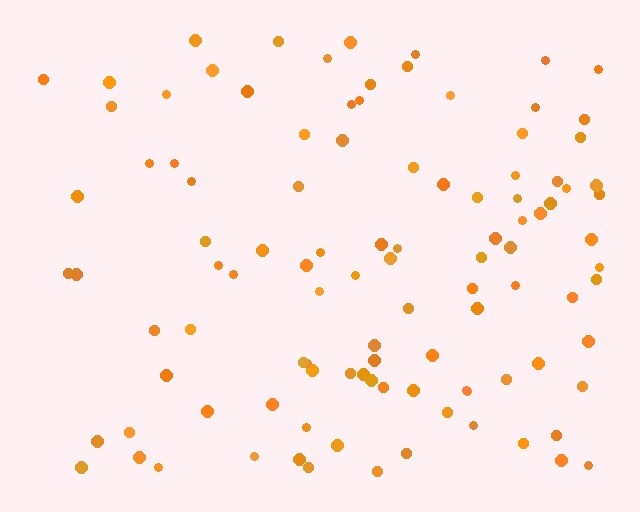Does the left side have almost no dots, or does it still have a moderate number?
Still a moderate number, just noticeably fewer than the right.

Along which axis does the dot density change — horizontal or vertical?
Horizontal.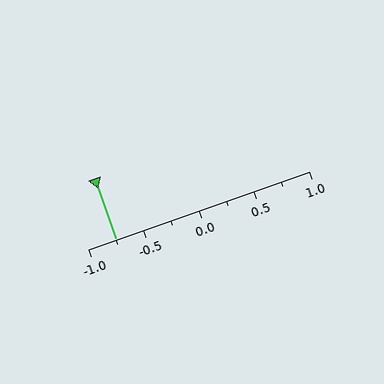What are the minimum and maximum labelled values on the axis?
The axis runs from -1.0 to 1.0.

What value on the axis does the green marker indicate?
The marker indicates approximately -0.75.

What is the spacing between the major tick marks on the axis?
The major ticks are spaced 0.5 apart.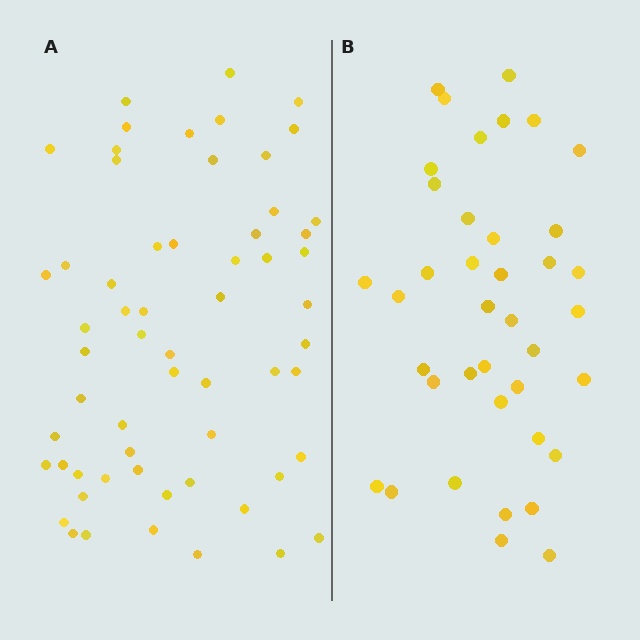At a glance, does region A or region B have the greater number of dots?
Region A (the left region) has more dots.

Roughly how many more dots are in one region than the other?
Region A has approximately 20 more dots than region B.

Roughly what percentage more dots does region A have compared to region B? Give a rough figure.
About 55% more.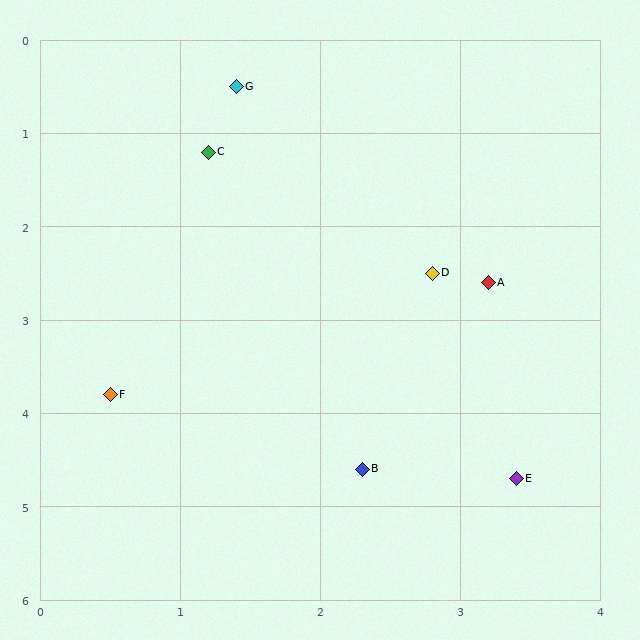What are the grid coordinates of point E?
Point E is at approximately (3.4, 4.7).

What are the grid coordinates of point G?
Point G is at approximately (1.4, 0.5).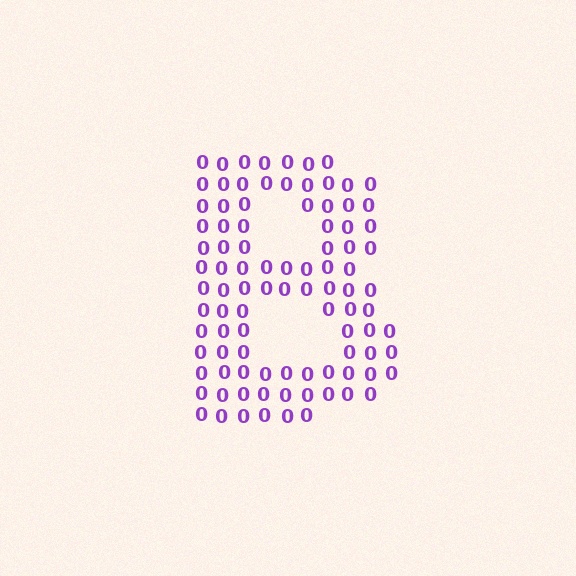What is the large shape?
The large shape is the letter B.